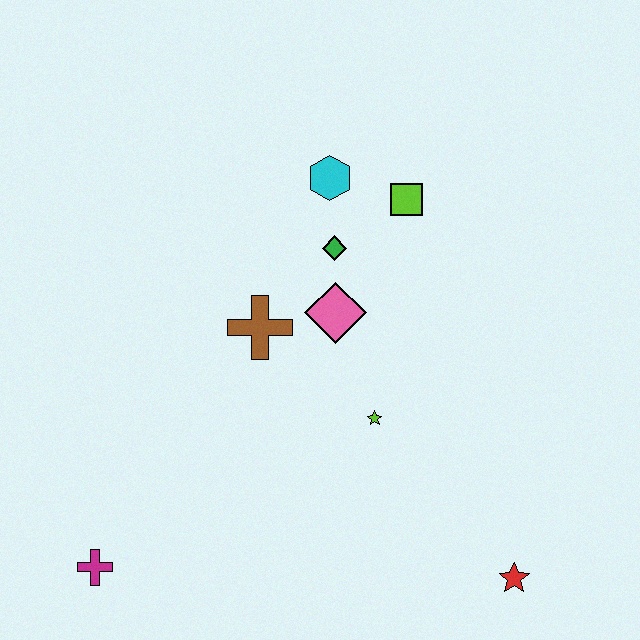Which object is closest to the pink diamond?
The green diamond is closest to the pink diamond.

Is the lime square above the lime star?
Yes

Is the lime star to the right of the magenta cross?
Yes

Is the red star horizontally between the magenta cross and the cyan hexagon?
No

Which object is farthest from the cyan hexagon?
The magenta cross is farthest from the cyan hexagon.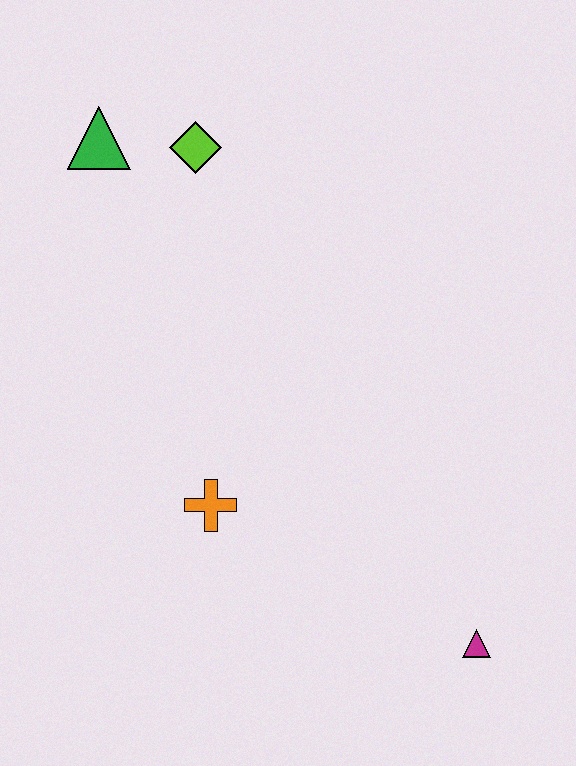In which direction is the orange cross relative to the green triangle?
The orange cross is below the green triangle.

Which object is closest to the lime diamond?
The green triangle is closest to the lime diamond.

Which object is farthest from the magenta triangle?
The green triangle is farthest from the magenta triangle.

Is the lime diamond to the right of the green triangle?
Yes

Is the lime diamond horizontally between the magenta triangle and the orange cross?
No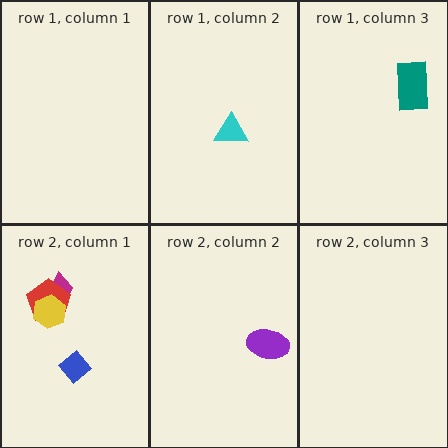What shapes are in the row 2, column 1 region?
The magenta trapezoid, the blue diamond, the red pentagon, the yellow hexagon.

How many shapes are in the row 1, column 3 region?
1.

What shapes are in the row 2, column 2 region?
The purple ellipse.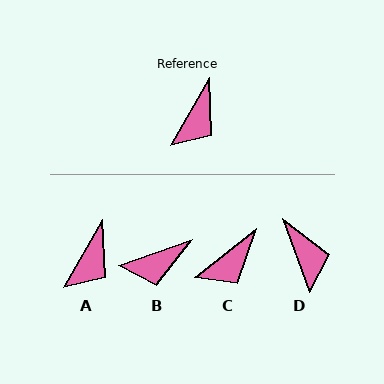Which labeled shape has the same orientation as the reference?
A.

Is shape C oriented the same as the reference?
No, it is off by about 22 degrees.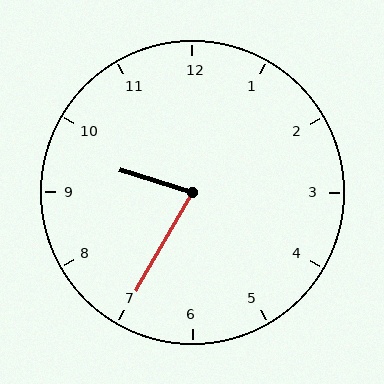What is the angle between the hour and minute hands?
Approximately 78 degrees.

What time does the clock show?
9:35.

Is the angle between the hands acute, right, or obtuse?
It is acute.